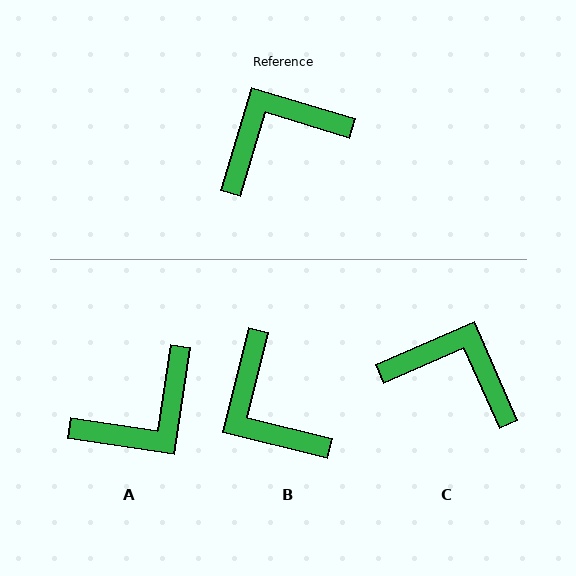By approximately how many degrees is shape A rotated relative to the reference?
Approximately 172 degrees clockwise.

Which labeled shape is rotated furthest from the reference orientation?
A, about 172 degrees away.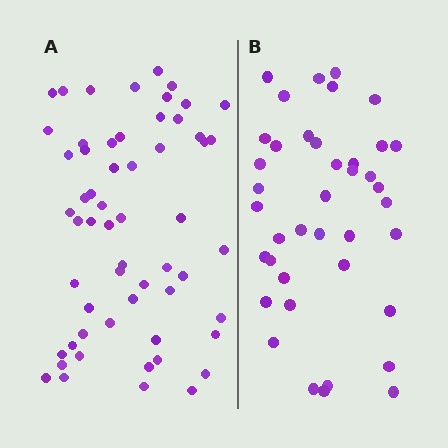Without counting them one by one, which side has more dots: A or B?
Region A (the left region) has more dots.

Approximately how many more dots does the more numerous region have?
Region A has approximately 20 more dots than region B.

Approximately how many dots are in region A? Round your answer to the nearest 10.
About 60 dots. (The exact count is 58, which rounds to 60.)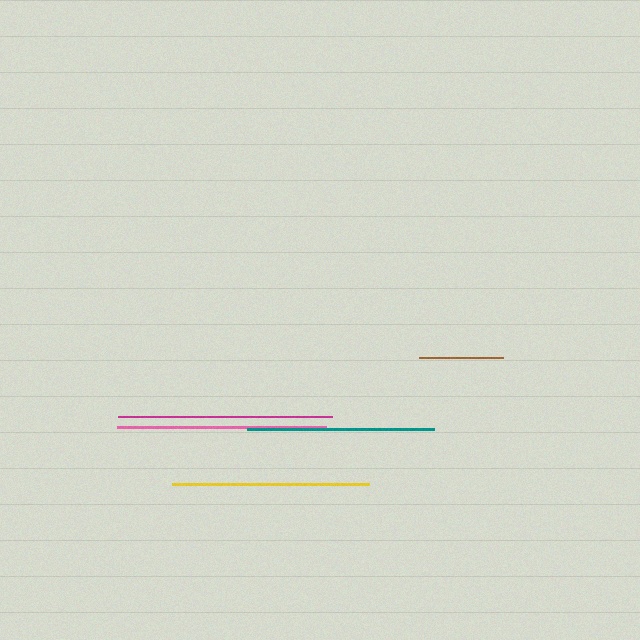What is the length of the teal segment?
The teal segment is approximately 187 pixels long.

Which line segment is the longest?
The magenta line is the longest at approximately 214 pixels.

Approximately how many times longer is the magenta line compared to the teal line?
The magenta line is approximately 1.1 times the length of the teal line.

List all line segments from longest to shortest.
From longest to shortest: magenta, pink, yellow, teal, brown.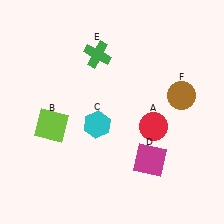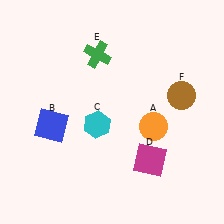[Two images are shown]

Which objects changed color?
A changed from red to orange. B changed from lime to blue.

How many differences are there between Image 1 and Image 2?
There are 2 differences between the two images.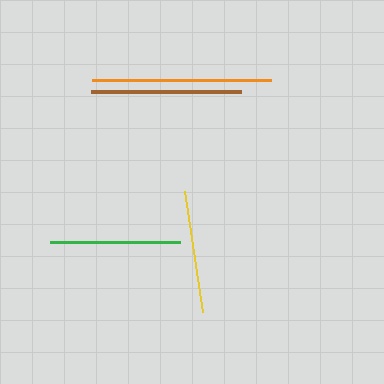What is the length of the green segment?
The green segment is approximately 130 pixels long.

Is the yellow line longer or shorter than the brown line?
The brown line is longer than the yellow line.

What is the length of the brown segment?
The brown segment is approximately 150 pixels long.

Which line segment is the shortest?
The yellow line is the shortest at approximately 122 pixels.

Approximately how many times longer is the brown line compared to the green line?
The brown line is approximately 1.1 times the length of the green line.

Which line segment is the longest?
The orange line is the longest at approximately 179 pixels.